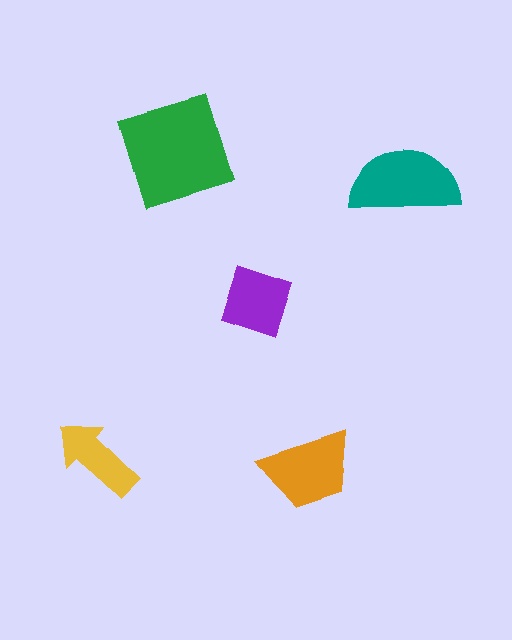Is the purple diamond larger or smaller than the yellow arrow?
Larger.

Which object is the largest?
The green square.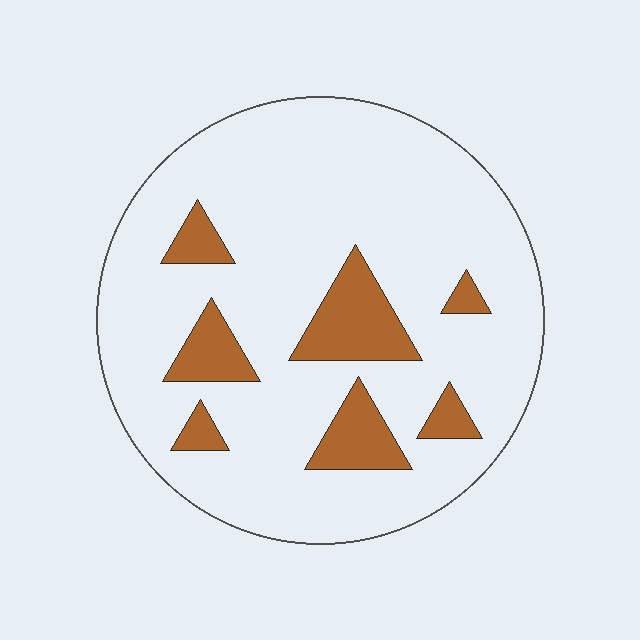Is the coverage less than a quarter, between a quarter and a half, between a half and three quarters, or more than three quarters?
Less than a quarter.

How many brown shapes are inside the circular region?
7.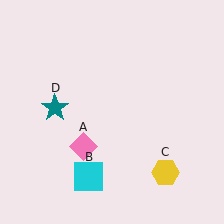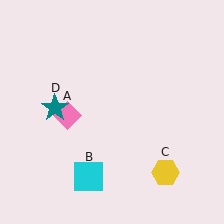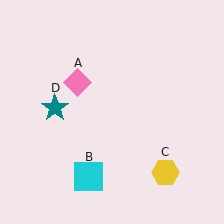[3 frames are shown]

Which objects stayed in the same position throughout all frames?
Cyan square (object B) and yellow hexagon (object C) and teal star (object D) remained stationary.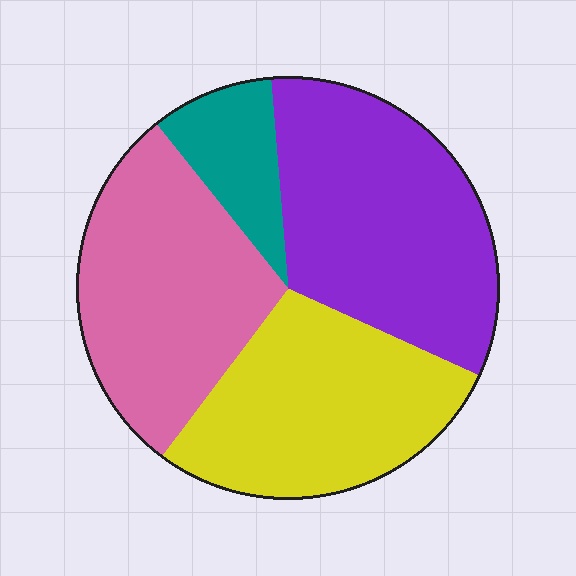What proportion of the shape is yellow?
Yellow covers about 30% of the shape.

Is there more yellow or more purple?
Purple.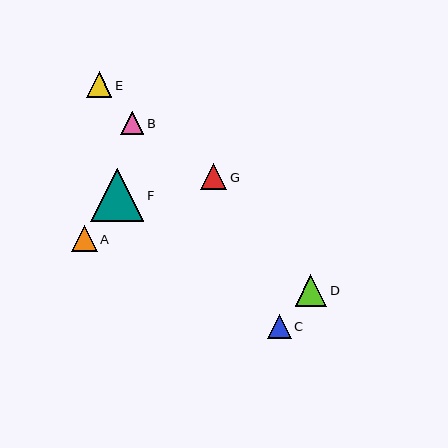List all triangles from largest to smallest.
From largest to smallest: F, D, G, E, A, C, B.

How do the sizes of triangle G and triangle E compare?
Triangle G and triangle E are approximately the same size.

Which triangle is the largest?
Triangle F is the largest with a size of approximately 53 pixels.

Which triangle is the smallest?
Triangle B is the smallest with a size of approximately 23 pixels.